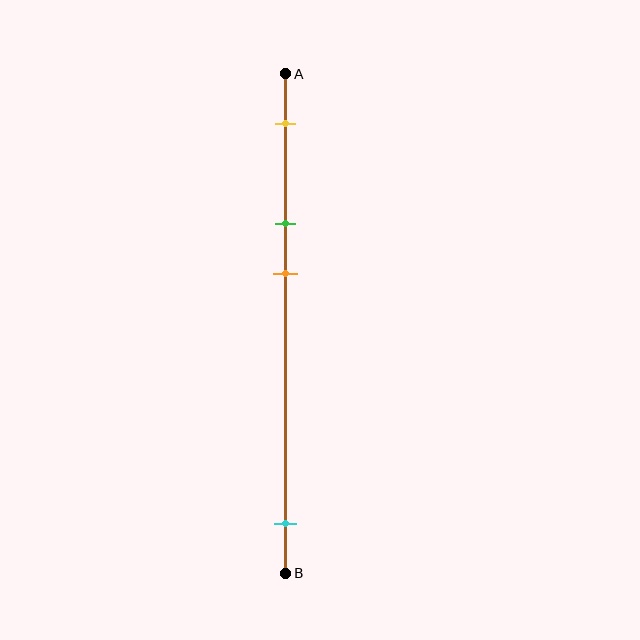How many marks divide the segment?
There are 4 marks dividing the segment.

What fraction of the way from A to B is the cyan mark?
The cyan mark is approximately 90% (0.9) of the way from A to B.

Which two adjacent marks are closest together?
The green and orange marks are the closest adjacent pair.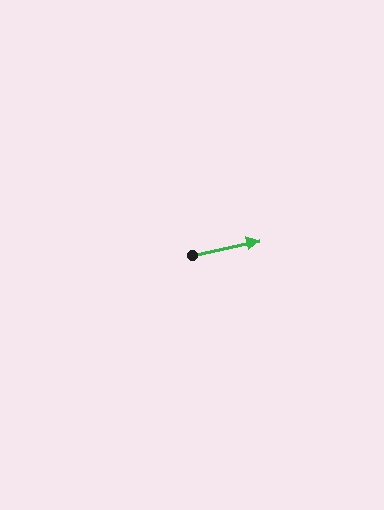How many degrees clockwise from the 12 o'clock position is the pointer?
Approximately 78 degrees.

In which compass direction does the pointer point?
East.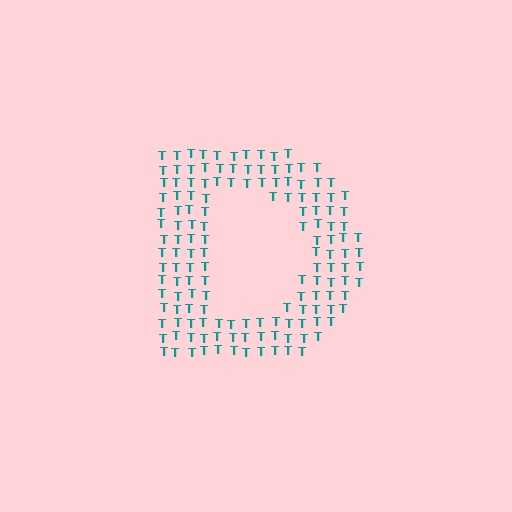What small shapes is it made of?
It is made of small letter T's.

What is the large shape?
The large shape is the letter D.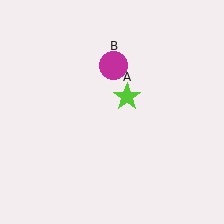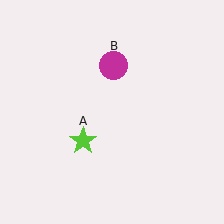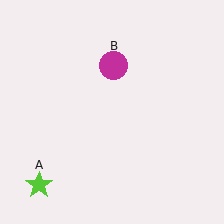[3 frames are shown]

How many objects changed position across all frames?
1 object changed position: lime star (object A).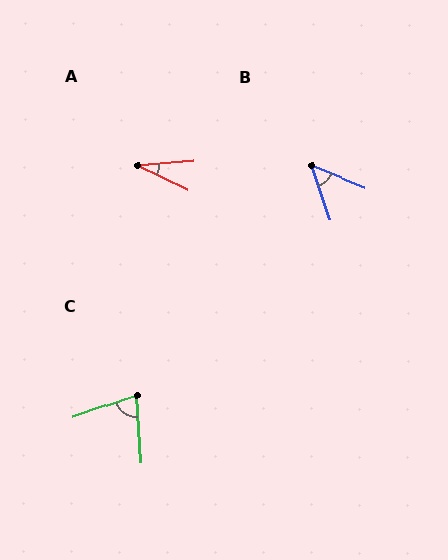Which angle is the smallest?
A, at approximately 31 degrees.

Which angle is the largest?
C, at approximately 74 degrees.